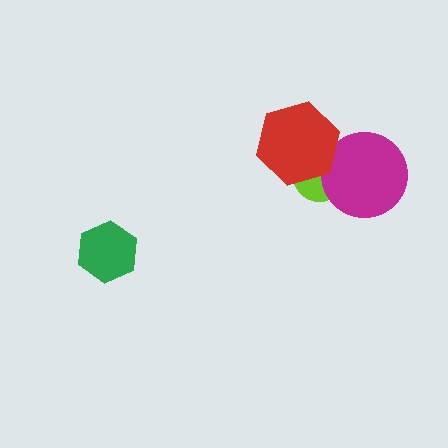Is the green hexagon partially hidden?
No, no other shape covers it.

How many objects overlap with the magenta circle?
2 objects overlap with the magenta circle.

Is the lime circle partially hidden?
Yes, it is partially covered by another shape.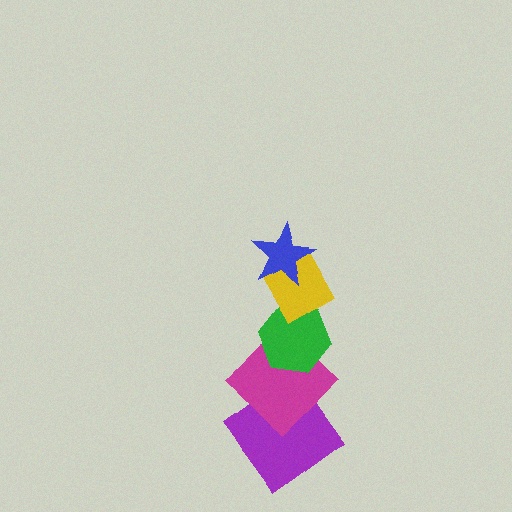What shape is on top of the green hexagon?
The yellow diamond is on top of the green hexagon.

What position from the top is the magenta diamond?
The magenta diamond is 4th from the top.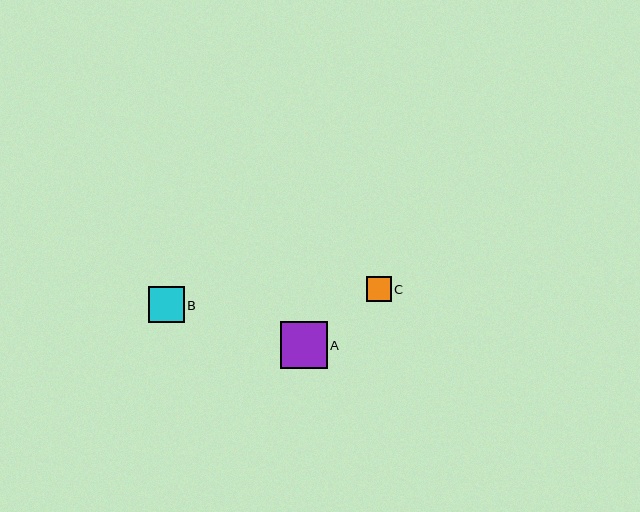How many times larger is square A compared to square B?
Square A is approximately 1.3 times the size of square B.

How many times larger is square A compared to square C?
Square A is approximately 1.9 times the size of square C.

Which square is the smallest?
Square C is the smallest with a size of approximately 25 pixels.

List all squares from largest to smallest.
From largest to smallest: A, B, C.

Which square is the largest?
Square A is the largest with a size of approximately 47 pixels.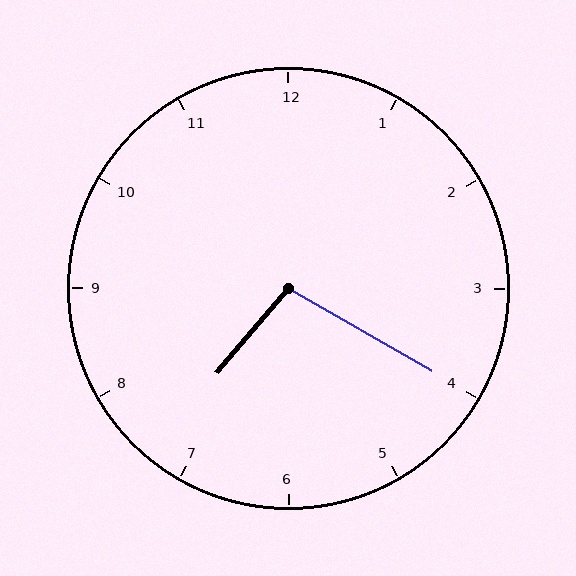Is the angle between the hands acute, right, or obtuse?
It is obtuse.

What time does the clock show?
7:20.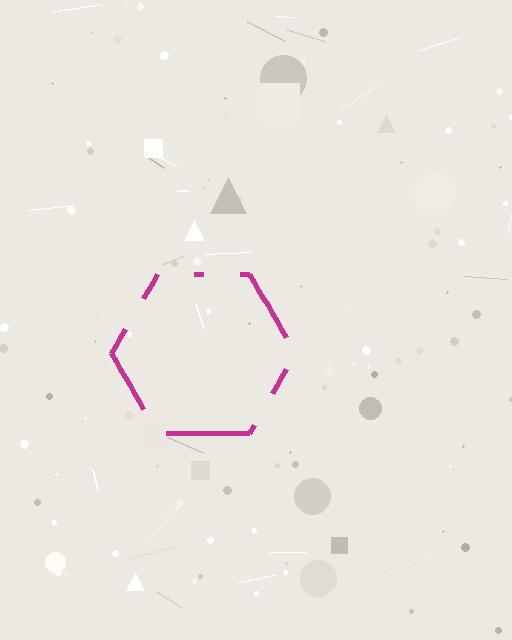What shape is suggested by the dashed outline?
The dashed outline suggests a hexagon.